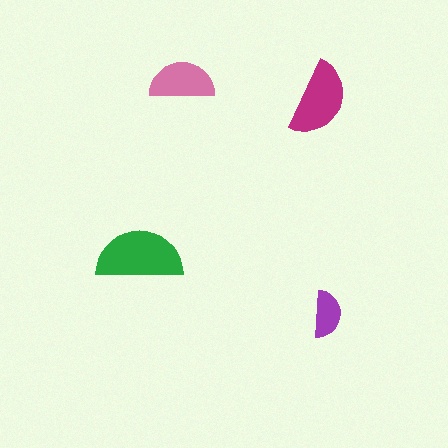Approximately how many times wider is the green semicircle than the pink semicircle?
About 1.5 times wider.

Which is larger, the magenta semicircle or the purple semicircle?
The magenta one.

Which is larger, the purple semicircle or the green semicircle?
The green one.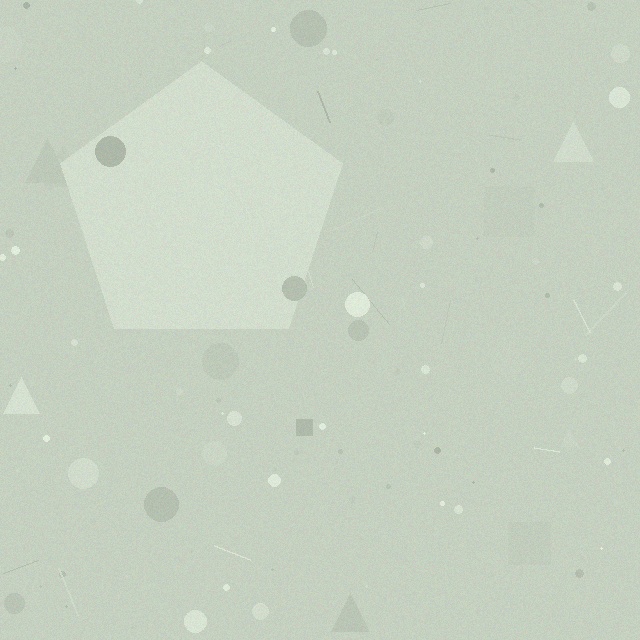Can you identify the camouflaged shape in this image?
The camouflaged shape is a pentagon.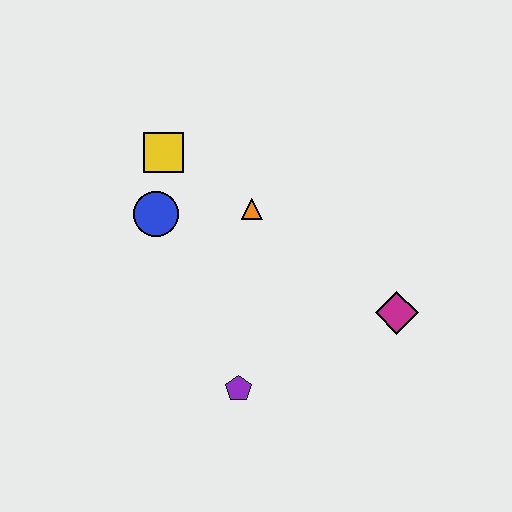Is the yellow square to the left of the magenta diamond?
Yes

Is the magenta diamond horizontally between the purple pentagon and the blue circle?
No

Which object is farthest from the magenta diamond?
The yellow square is farthest from the magenta diamond.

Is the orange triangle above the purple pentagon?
Yes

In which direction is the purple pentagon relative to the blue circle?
The purple pentagon is below the blue circle.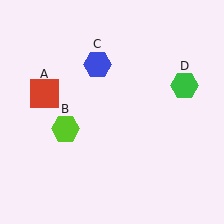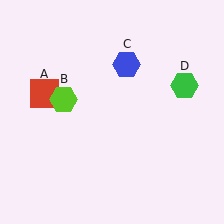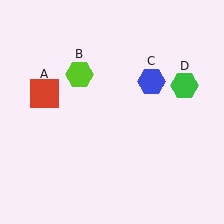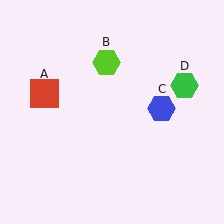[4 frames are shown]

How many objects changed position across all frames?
2 objects changed position: lime hexagon (object B), blue hexagon (object C).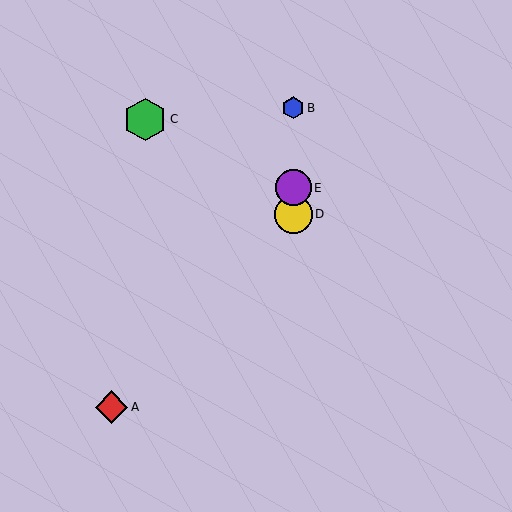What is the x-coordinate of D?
Object D is at x≈293.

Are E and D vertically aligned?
Yes, both are at x≈293.